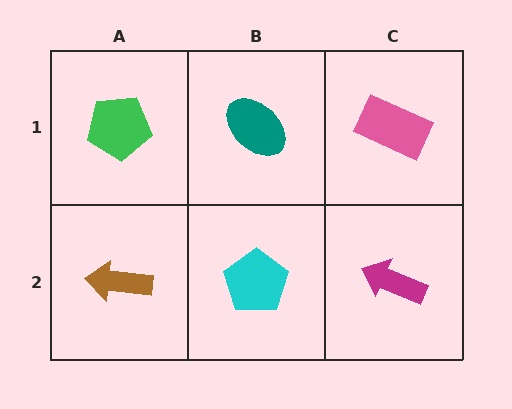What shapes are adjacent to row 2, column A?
A green pentagon (row 1, column A), a cyan pentagon (row 2, column B).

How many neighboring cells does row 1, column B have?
3.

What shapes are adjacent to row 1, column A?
A brown arrow (row 2, column A), a teal ellipse (row 1, column B).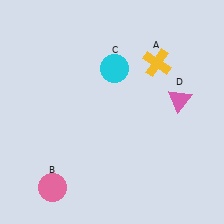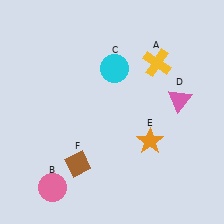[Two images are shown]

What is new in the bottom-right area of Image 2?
An orange star (E) was added in the bottom-right area of Image 2.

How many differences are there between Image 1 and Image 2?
There are 2 differences between the two images.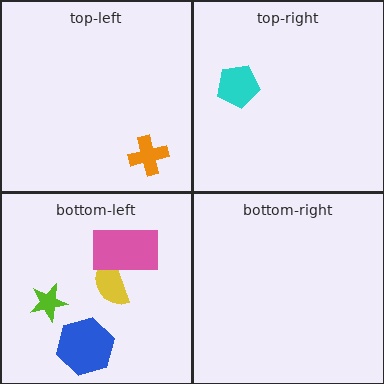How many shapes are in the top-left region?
1.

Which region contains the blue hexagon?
The bottom-left region.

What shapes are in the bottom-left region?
The yellow semicircle, the blue hexagon, the lime star, the pink rectangle.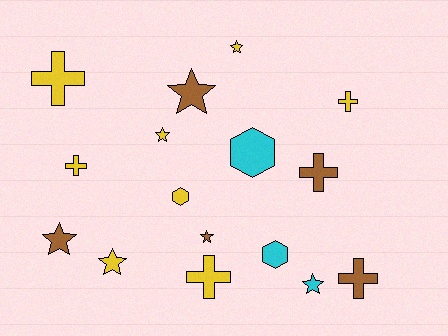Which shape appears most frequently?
Star, with 7 objects.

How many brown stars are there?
There are 3 brown stars.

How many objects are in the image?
There are 16 objects.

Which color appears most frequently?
Yellow, with 8 objects.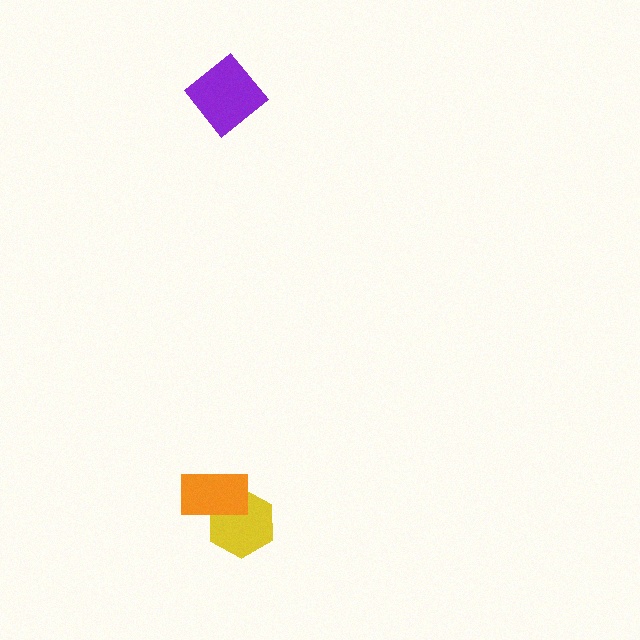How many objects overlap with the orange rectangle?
1 object overlaps with the orange rectangle.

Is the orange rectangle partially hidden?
No, no other shape covers it.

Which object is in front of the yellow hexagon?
The orange rectangle is in front of the yellow hexagon.